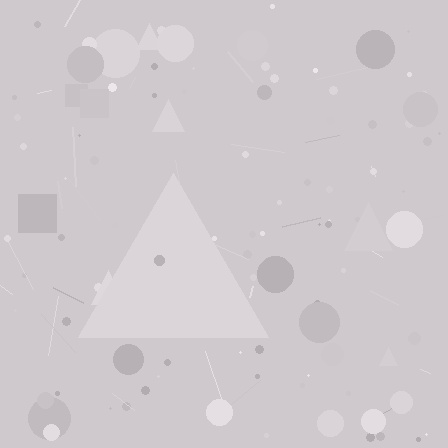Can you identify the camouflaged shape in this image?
The camouflaged shape is a triangle.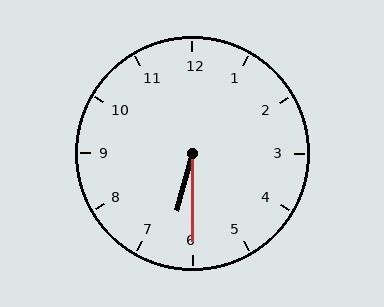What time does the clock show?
6:30.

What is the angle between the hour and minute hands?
Approximately 15 degrees.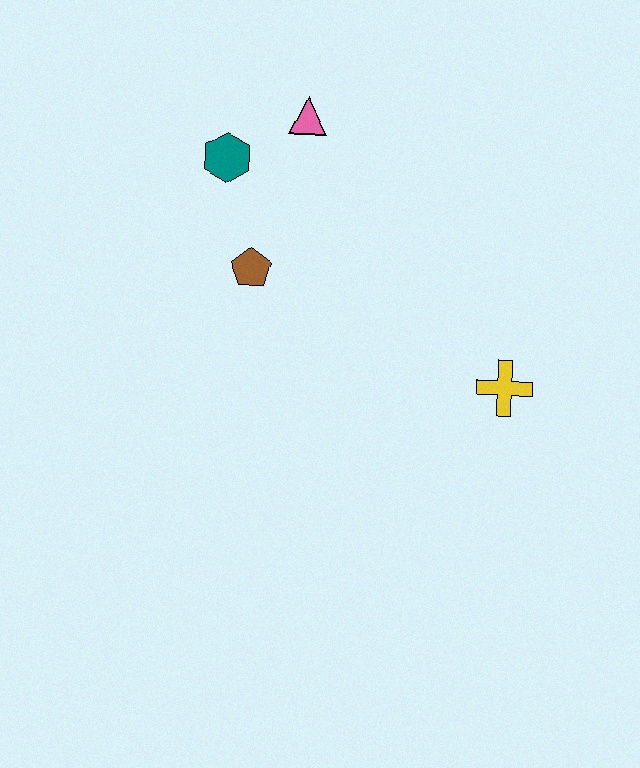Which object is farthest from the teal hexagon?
The yellow cross is farthest from the teal hexagon.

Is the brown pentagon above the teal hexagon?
No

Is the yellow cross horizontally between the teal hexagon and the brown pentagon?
No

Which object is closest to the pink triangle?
The teal hexagon is closest to the pink triangle.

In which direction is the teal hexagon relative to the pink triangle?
The teal hexagon is to the left of the pink triangle.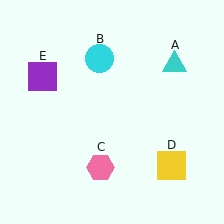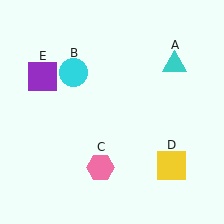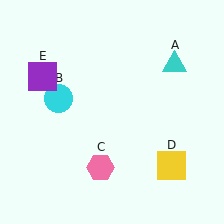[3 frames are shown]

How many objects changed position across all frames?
1 object changed position: cyan circle (object B).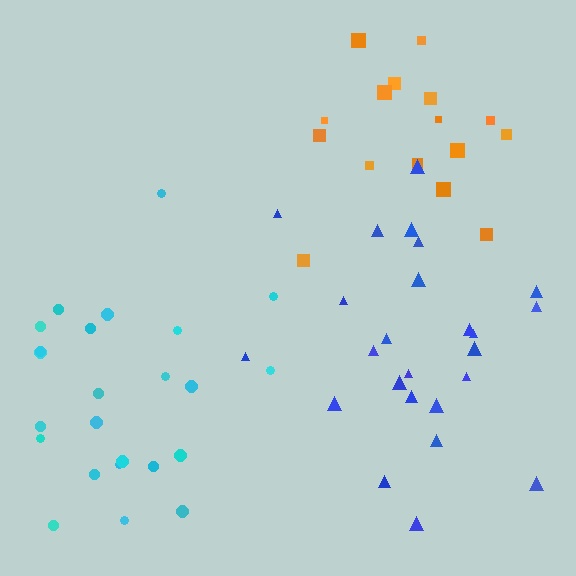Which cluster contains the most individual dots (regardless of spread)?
Blue (25).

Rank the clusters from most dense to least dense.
blue, cyan, orange.